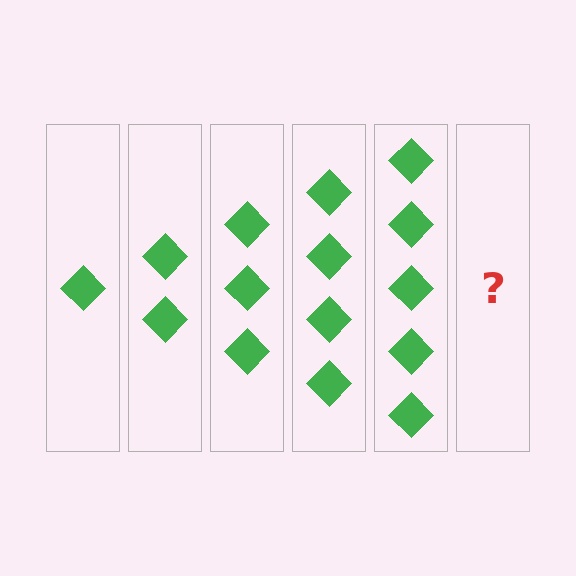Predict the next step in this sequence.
The next step is 6 diamonds.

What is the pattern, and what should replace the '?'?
The pattern is that each step adds one more diamond. The '?' should be 6 diamonds.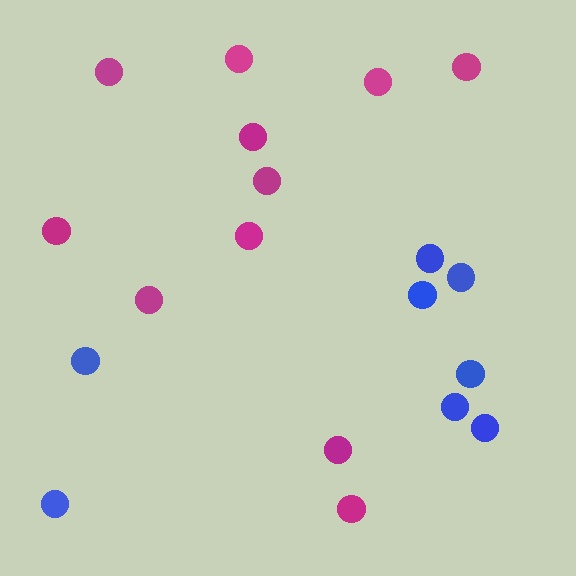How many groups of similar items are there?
There are 2 groups: one group of magenta circles (11) and one group of blue circles (8).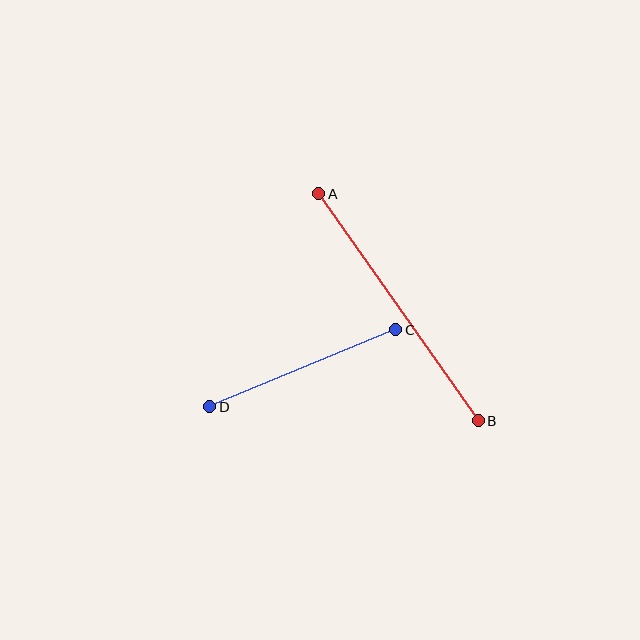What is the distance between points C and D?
The distance is approximately 201 pixels.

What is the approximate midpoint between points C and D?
The midpoint is at approximately (303, 368) pixels.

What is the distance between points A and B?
The distance is approximately 277 pixels.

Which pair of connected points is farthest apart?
Points A and B are farthest apart.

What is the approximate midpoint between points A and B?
The midpoint is at approximately (398, 307) pixels.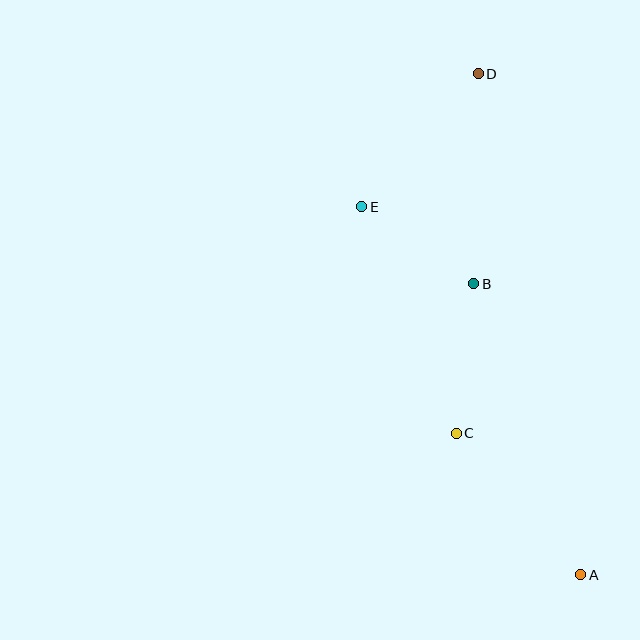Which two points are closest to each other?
Points B and E are closest to each other.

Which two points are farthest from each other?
Points A and D are farthest from each other.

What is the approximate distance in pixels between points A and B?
The distance between A and B is approximately 310 pixels.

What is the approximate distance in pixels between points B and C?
The distance between B and C is approximately 151 pixels.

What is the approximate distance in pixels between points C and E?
The distance between C and E is approximately 246 pixels.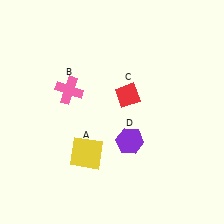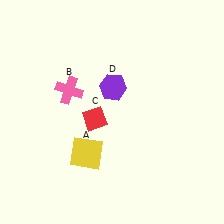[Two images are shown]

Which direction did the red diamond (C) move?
The red diamond (C) moved left.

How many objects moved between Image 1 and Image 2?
2 objects moved between the two images.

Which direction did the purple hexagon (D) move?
The purple hexagon (D) moved up.